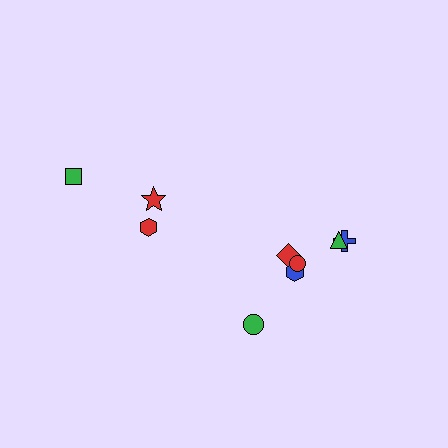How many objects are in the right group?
There are 6 objects.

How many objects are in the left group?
There are 3 objects.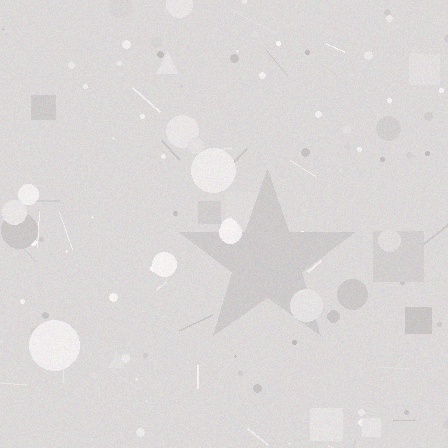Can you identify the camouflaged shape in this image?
The camouflaged shape is a star.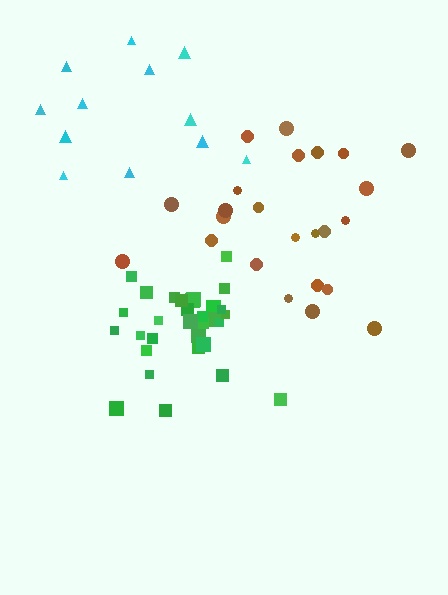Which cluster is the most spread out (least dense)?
Cyan.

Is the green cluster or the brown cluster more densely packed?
Green.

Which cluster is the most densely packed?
Green.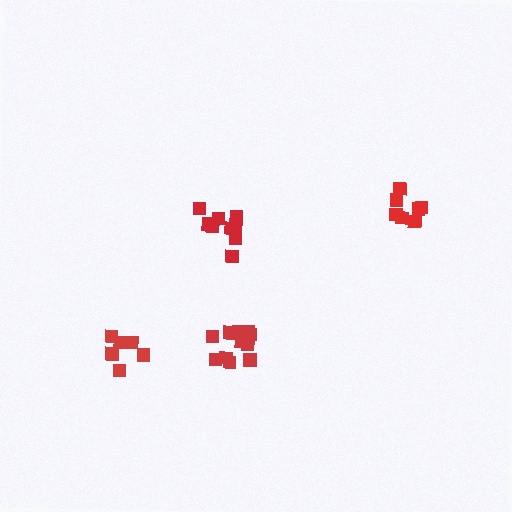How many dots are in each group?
Group 1: 10 dots, Group 2: 11 dots, Group 3: 6 dots, Group 4: 7 dots (34 total).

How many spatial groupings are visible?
There are 4 spatial groupings.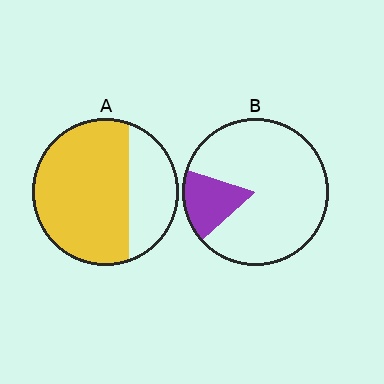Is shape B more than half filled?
No.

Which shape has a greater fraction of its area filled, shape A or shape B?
Shape A.